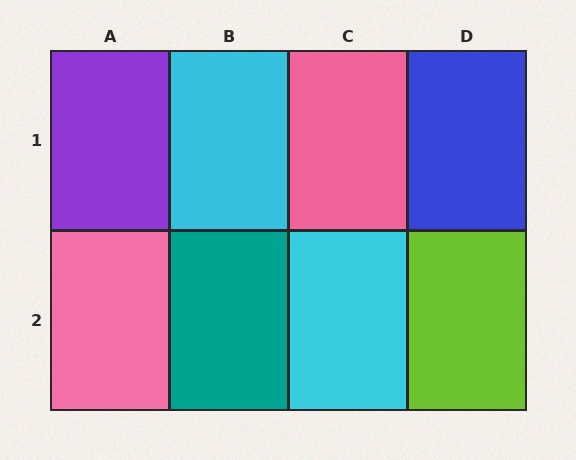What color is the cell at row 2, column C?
Cyan.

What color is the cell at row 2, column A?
Pink.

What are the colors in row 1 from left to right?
Purple, cyan, pink, blue.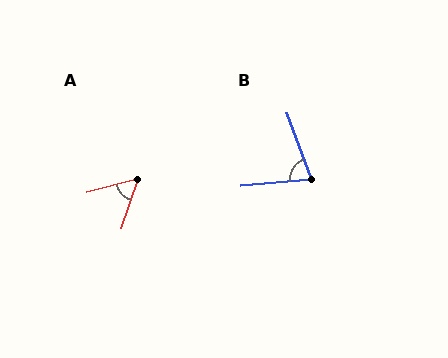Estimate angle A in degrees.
Approximately 56 degrees.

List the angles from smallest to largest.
A (56°), B (75°).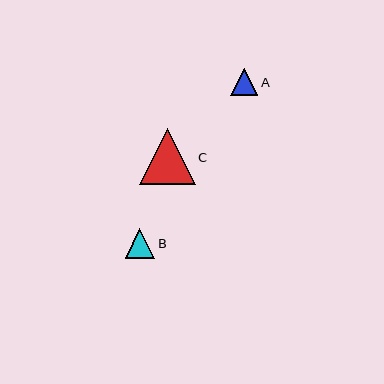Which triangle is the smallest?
Triangle A is the smallest with a size of approximately 28 pixels.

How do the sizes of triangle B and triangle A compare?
Triangle B and triangle A are approximately the same size.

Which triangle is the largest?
Triangle C is the largest with a size of approximately 56 pixels.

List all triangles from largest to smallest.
From largest to smallest: C, B, A.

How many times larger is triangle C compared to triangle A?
Triangle C is approximately 2.0 times the size of triangle A.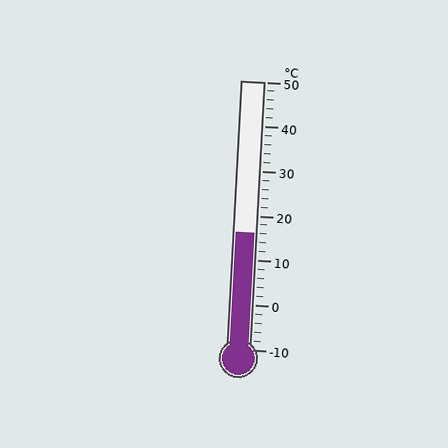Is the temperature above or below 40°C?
The temperature is below 40°C.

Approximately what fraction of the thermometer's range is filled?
The thermometer is filled to approximately 45% of its range.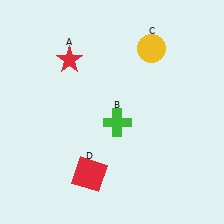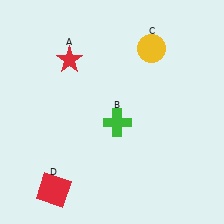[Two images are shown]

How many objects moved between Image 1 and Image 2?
1 object moved between the two images.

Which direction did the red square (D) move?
The red square (D) moved left.